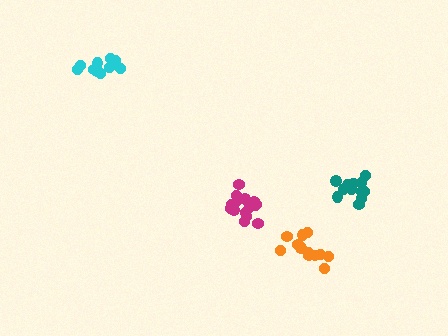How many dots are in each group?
Group 1: 15 dots, Group 2: 11 dots, Group 3: 13 dots, Group 4: 12 dots (51 total).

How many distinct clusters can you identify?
There are 4 distinct clusters.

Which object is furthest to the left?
The cyan cluster is leftmost.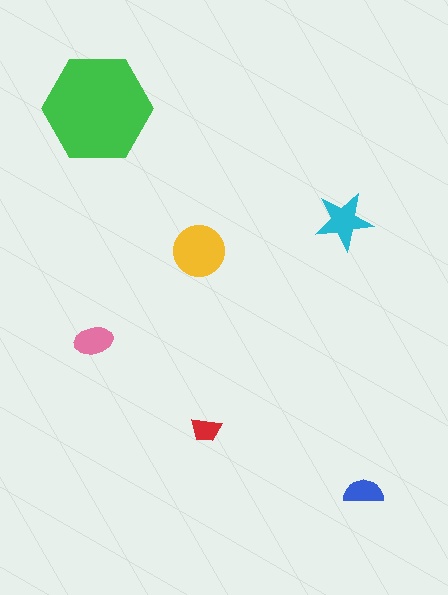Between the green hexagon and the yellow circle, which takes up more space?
The green hexagon.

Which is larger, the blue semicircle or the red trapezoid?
The blue semicircle.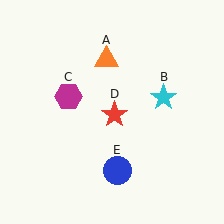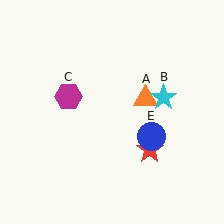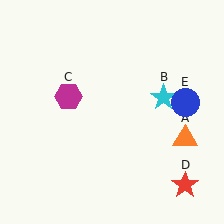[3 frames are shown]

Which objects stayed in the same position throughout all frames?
Cyan star (object B) and magenta hexagon (object C) remained stationary.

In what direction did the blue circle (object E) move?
The blue circle (object E) moved up and to the right.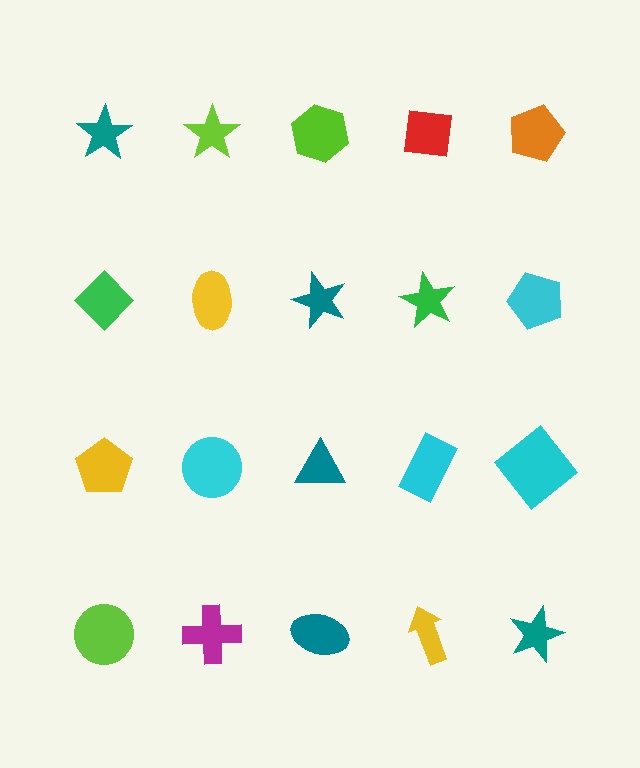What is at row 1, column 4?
A red square.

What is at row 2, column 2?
A yellow ellipse.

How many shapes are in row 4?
5 shapes.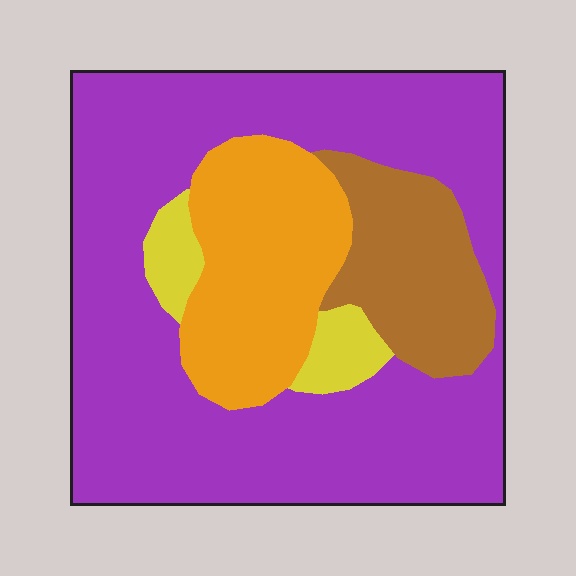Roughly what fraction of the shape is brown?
Brown covers 13% of the shape.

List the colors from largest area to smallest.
From largest to smallest: purple, orange, brown, yellow.